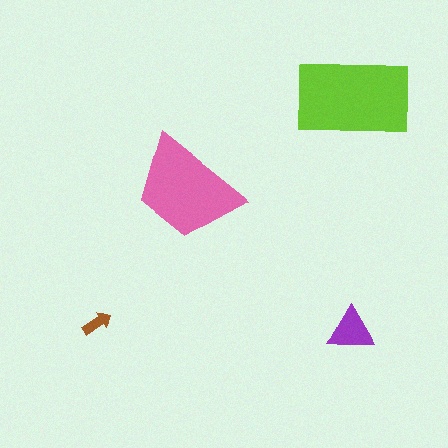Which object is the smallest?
The brown arrow.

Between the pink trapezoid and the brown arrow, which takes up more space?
The pink trapezoid.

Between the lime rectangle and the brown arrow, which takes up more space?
The lime rectangle.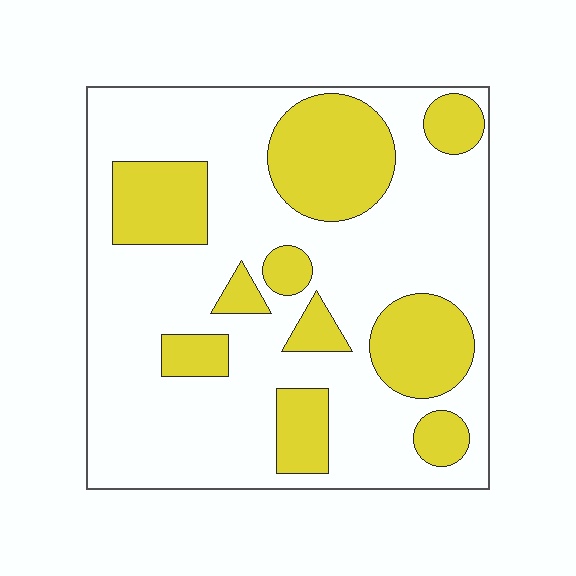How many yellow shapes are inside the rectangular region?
10.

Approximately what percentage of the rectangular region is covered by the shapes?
Approximately 30%.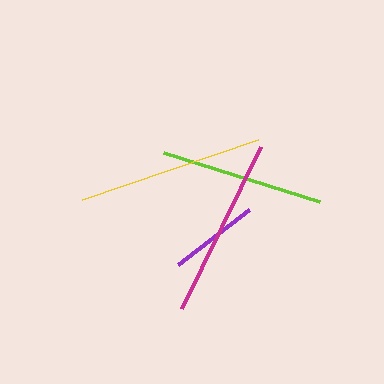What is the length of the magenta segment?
The magenta segment is approximately 180 pixels long.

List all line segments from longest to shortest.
From longest to shortest: yellow, magenta, lime, purple.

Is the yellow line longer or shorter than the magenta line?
The yellow line is longer than the magenta line.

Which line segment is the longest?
The yellow line is the longest at approximately 186 pixels.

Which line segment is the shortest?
The purple line is the shortest at approximately 89 pixels.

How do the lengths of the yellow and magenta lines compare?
The yellow and magenta lines are approximately the same length.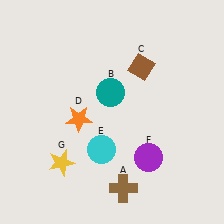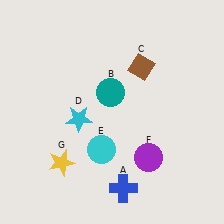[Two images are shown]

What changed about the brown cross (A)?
In Image 1, A is brown. In Image 2, it changed to blue.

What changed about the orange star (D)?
In Image 1, D is orange. In Image 2, it changed to cyan.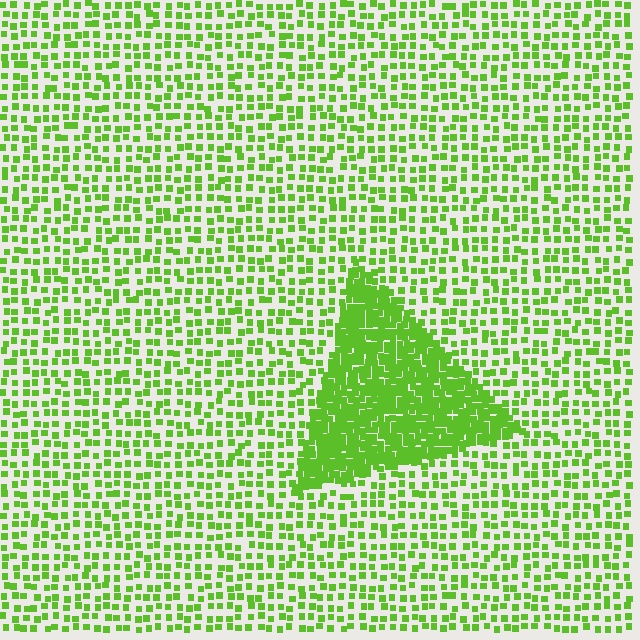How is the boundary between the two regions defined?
The boundary is defined by a change in element density (approximately 2.7x ratio). All elements are the same color, size, and shape.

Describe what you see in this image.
The image contains small lime elements arranged at two different densities. A triangle-shaped region is visible where the elements are more densely packed than the surrounding area.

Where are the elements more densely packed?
The elements are more densely packed inside the triangle boundary.